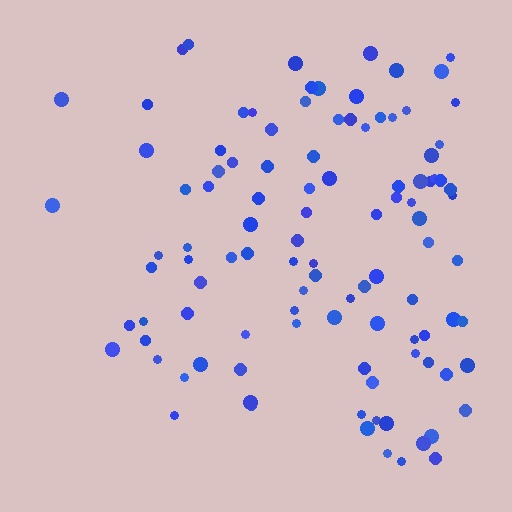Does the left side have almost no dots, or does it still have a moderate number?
Still a moderate number, just noticeably fewer than the right.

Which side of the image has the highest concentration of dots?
The right.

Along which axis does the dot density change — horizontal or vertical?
Horizontal.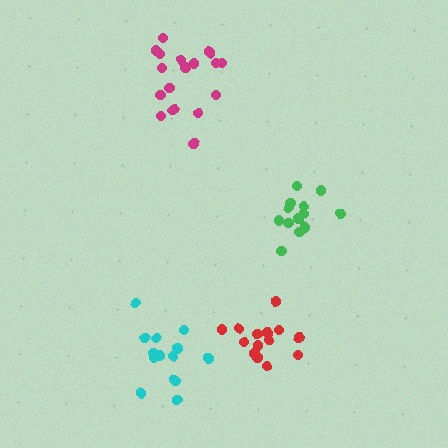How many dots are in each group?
Group 1: 14 dots, Group 2: 19 dots, Group 3: 14 dots, Group 4: 14 dots (61 total).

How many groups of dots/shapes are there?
There are 4 groups.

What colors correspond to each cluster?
The clusters are colored: green, magenta, red, cyan.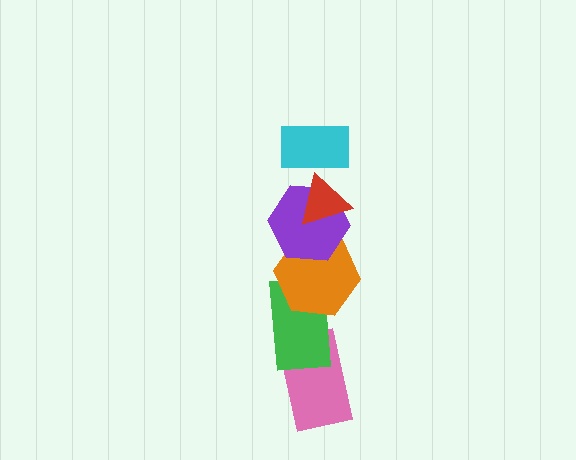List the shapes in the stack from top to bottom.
From top to bottom: the cyan rectangle, the red triangle, the purple hexagon, the orange hexagon, the green rectangle, the pink rectangle.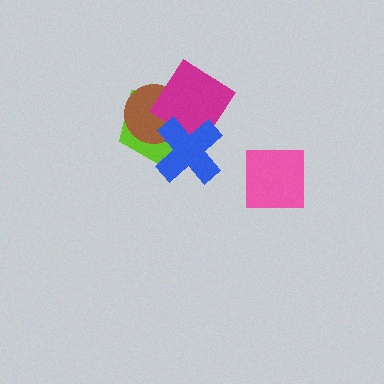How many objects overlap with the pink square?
0 objects overlap with the pink square.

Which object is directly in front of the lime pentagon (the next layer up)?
The brown circle is directly in front of the lime pentagon.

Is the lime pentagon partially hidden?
Yes, it is partially covered by another shape.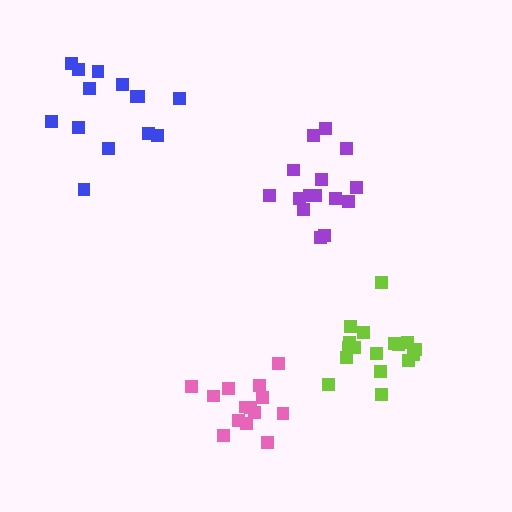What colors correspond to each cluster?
The clusters are colored: pink, lime, blue, purple.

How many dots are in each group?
Group 1: 14 dots, Group 2: 17 dots, Group 3: 14 dots, Group 4: 15 dots (60 total).